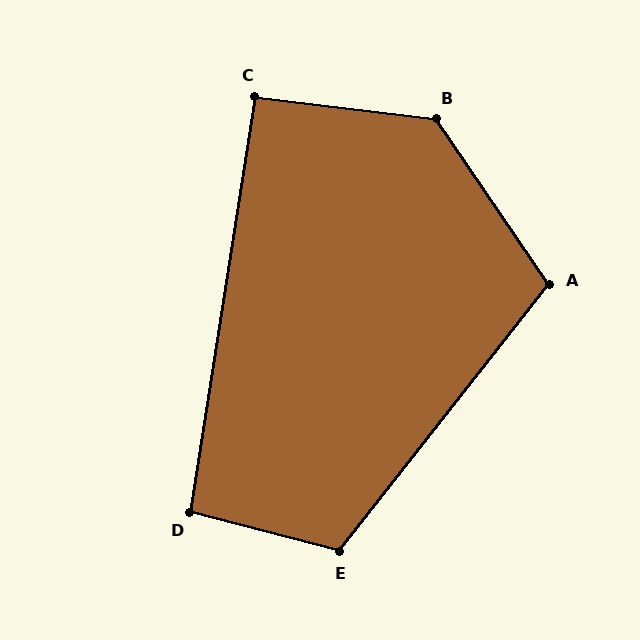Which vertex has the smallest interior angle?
C, at approximately 92 degrees.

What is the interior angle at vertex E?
Approximately 114 degrees (obtuse).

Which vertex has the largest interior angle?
B, at approximately 131 degrees.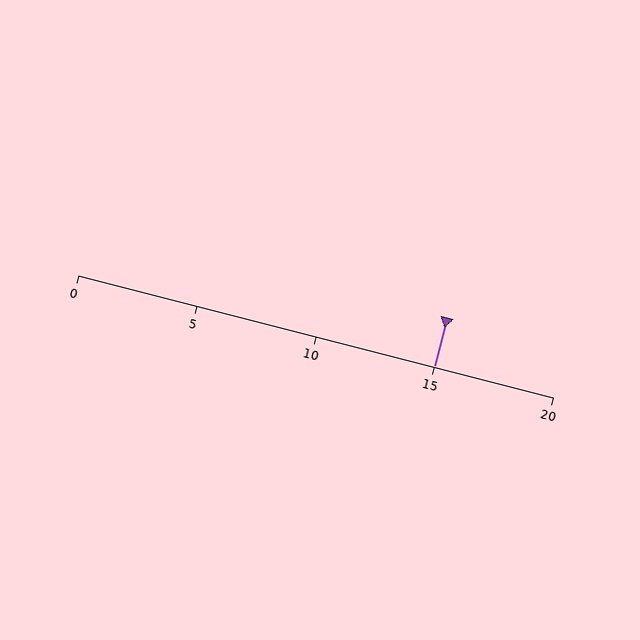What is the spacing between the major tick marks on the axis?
The major ticks are spaced 5 apart.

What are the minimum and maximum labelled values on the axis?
The axis runs from 0 to 20.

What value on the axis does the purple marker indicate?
The marker indicates approximately 15.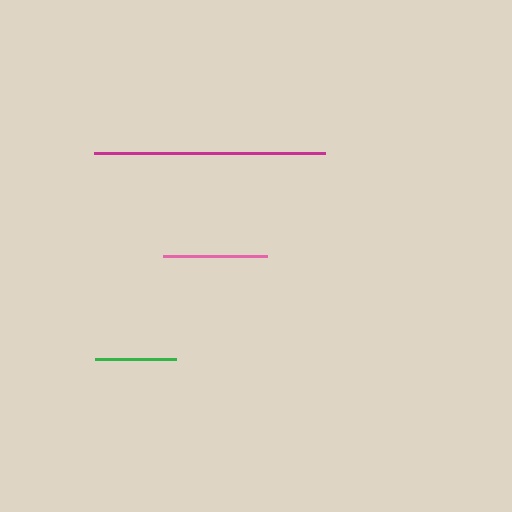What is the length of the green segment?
The green segment is approximately 81 pixels long.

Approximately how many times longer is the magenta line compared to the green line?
The magenta line is approximately 2.8 times the length of the green line.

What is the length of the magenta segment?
The magenta segment is approximately 230 pixels long.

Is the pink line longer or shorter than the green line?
The pink line is longer than the green line.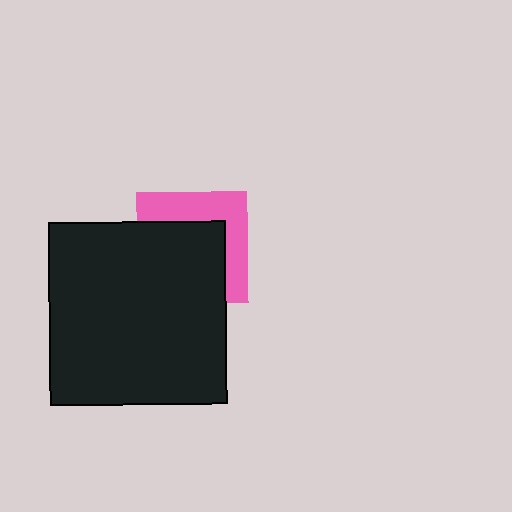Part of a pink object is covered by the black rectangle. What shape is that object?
It is a square.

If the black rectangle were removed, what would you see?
You would see the complete pink square.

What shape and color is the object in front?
The object in front is a black rectangle.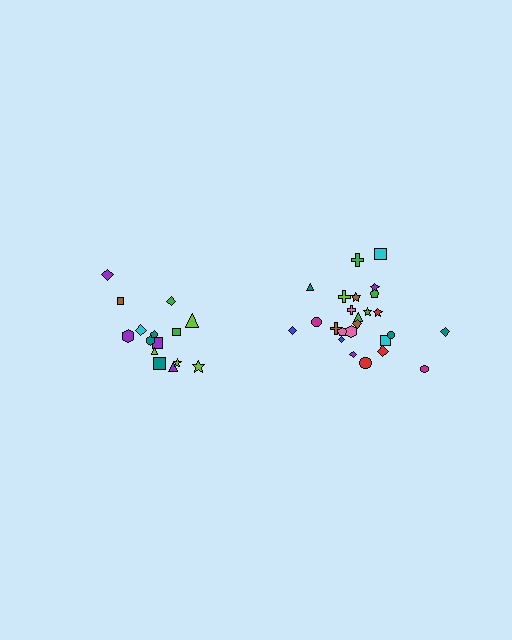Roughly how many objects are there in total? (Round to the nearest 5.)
Roughly 40 objects in total.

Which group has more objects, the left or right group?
The right group.